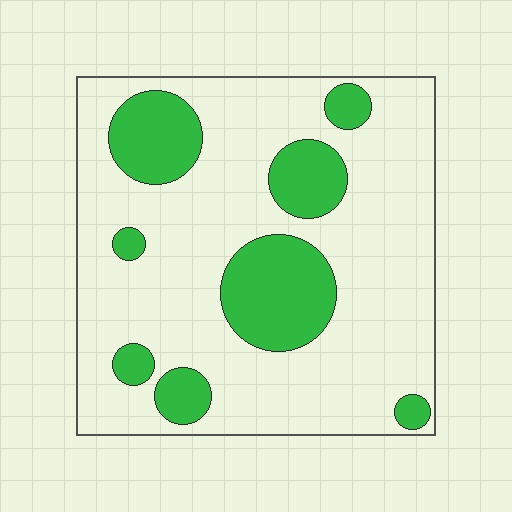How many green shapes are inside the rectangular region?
8.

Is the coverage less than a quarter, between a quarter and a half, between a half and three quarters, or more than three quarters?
Less than a quarter.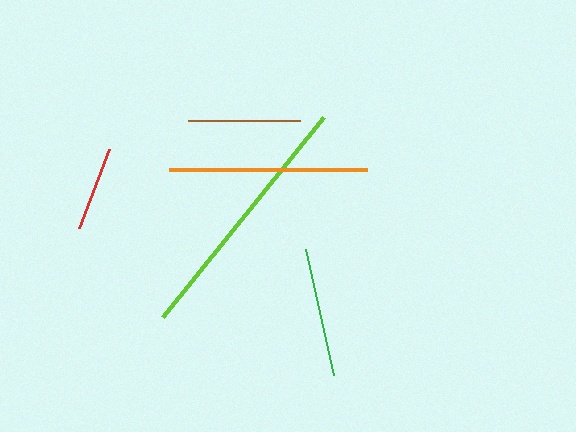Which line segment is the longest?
The lime line is the longest at approximately 256 pixels.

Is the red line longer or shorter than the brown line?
The brown line is longer than the red line.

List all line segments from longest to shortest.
From longest to shortest: lime, orange, green, brown, red.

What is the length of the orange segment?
The orange segment is approximately 198 pixels long.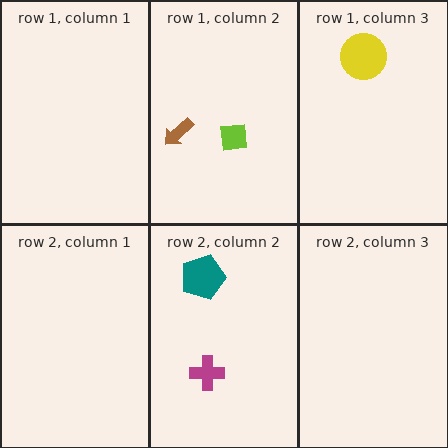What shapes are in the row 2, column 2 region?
The magenta cross, the teal pentagon.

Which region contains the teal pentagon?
The row 2, column 2 region.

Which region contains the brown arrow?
The row 1, column 2 region.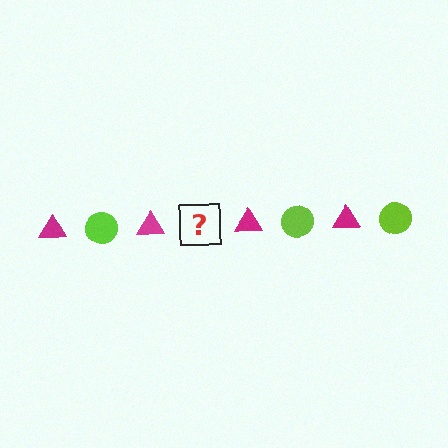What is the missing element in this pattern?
The missing element is a lime circle.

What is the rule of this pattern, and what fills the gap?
The rule is that the pattern alternates between magenta triangle and lime circle. The gap should be filled with a lime circle.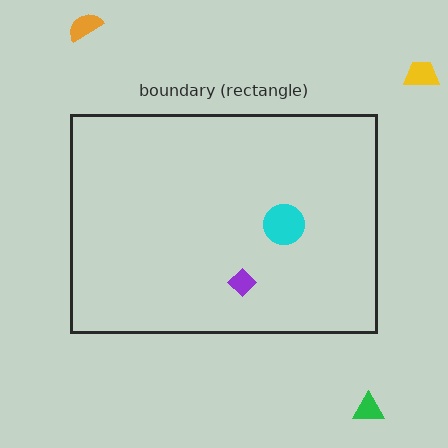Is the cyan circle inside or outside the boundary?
Inside.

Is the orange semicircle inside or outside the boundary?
Outside.